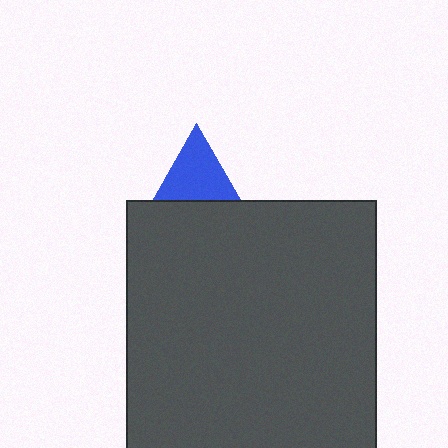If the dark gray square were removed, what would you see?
You would see the complete blue triangle.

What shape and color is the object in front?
The object in front is a dark gray square.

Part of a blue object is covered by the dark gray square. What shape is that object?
It is a triangle.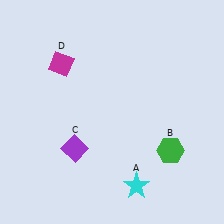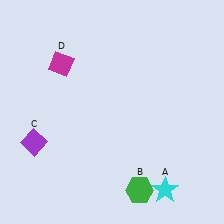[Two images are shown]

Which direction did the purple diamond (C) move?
The purple diamond (C) moved left.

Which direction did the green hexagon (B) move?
The green hexagon (B) moved down.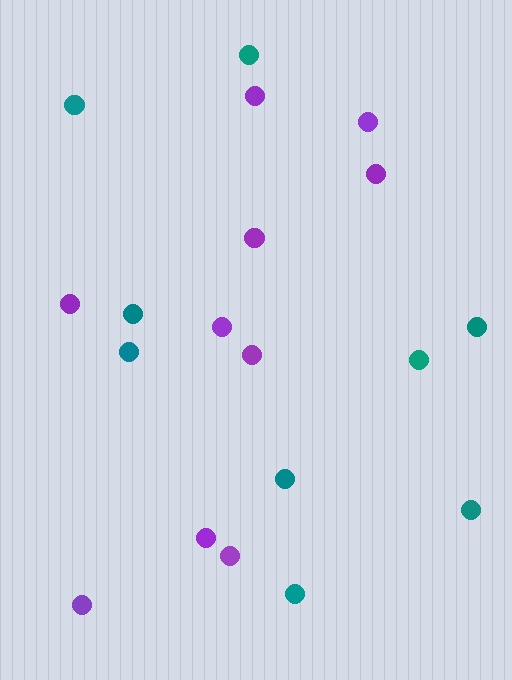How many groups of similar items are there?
There are 2 groups: one group of teal circles (9) and one group of purple circles (10).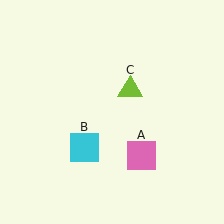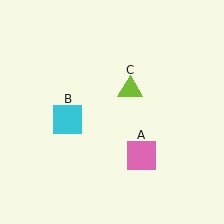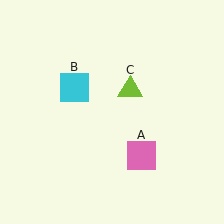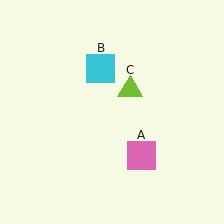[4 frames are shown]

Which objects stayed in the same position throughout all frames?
Pink square (object A) and lime triangle (object C) remained stationary.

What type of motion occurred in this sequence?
The cyan square (object B) rotated clockwise around the center of the scene.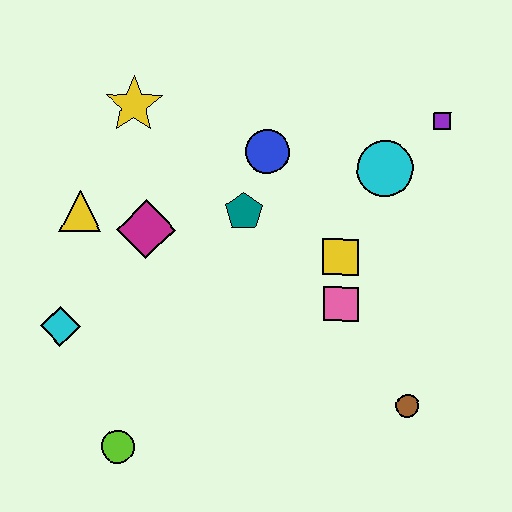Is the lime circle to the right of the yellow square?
No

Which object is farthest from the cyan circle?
The lime circle is farthest from the cyan circle.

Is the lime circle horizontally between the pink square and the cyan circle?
No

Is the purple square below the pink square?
No